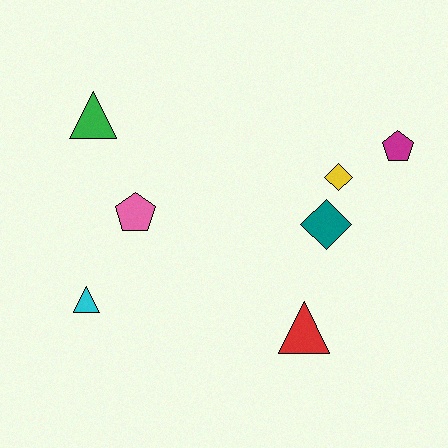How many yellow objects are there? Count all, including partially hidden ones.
There is 1 yellow object.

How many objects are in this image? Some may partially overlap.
There are 7 objects.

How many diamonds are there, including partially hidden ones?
There are 2 diamonds.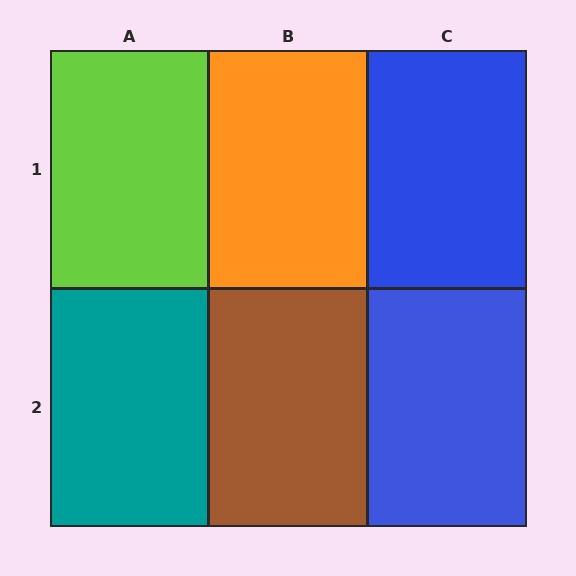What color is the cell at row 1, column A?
Lime.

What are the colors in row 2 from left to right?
Teal, brown, blue.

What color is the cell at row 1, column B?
Orange.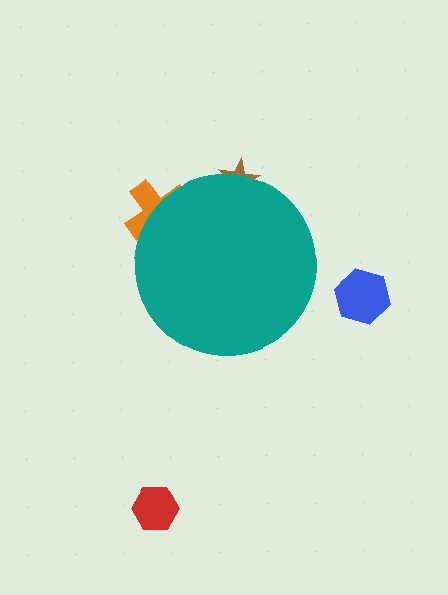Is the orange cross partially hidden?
Yes, the orange cross is partially hidden behind the teal circle.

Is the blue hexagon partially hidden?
No, the blue hexagon is fully visible.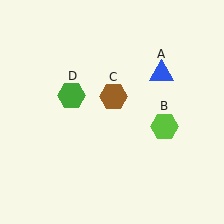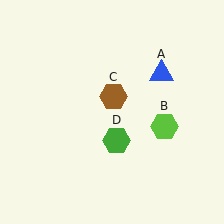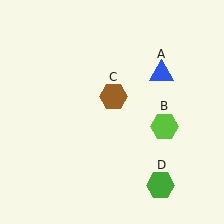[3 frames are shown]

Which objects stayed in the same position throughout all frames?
Blue triangle (object A) and lime hexagon (object B) and brown hexagon (object C) remained stationary.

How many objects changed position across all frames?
1 object changed position: green hexagon (object D).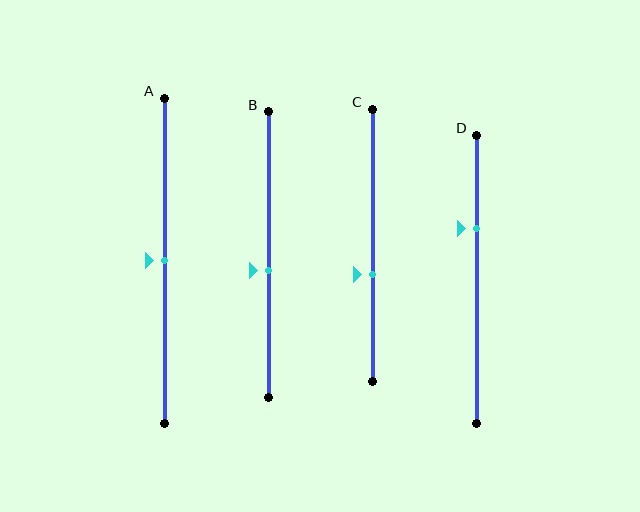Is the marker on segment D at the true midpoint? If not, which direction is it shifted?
No, the marker on segment D is shifted upward by about 18% of the segment length.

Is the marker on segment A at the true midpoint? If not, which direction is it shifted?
Yes, the marker on segment A is at the true midpoint.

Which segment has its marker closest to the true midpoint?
Segment A has its marker closest to the true midpoint.